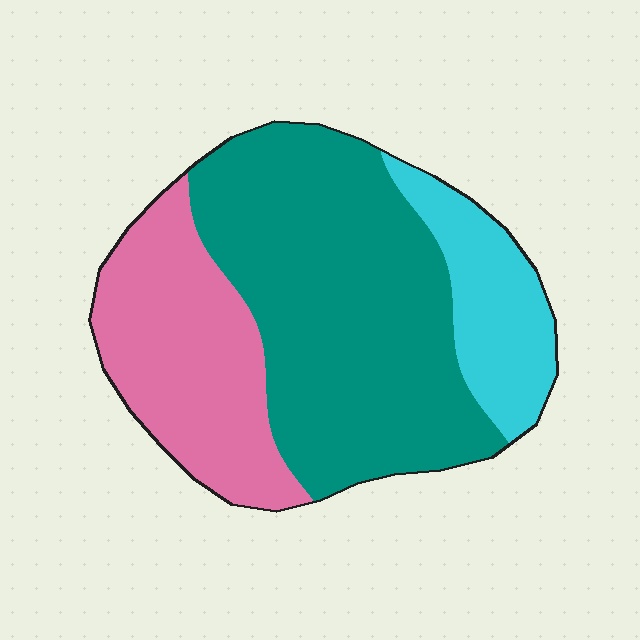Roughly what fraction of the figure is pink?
Pink takes up about one quarter (1/4) of the figure.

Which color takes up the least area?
Cyan, at roughly 15%.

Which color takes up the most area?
Teal, at roughly 55%.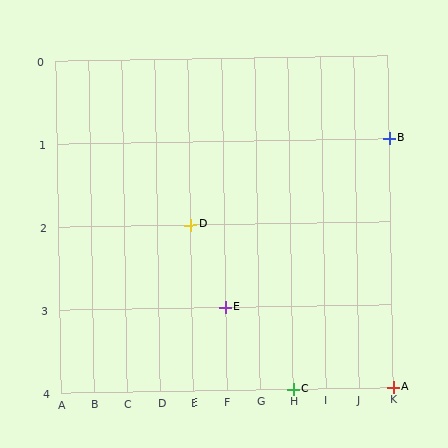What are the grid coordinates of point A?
Point A is at grid coordinates (K, 4).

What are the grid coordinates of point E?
Point E is at grid coordinates (F, 3).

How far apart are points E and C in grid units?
Points E and C are 2 columns and 1 row apart (about 2.2 grid units diagonally).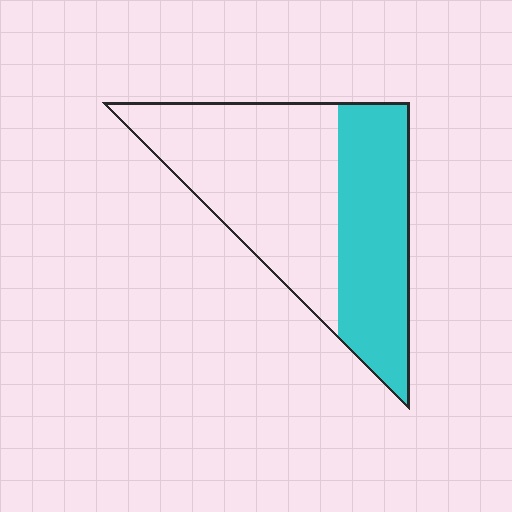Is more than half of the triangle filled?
No.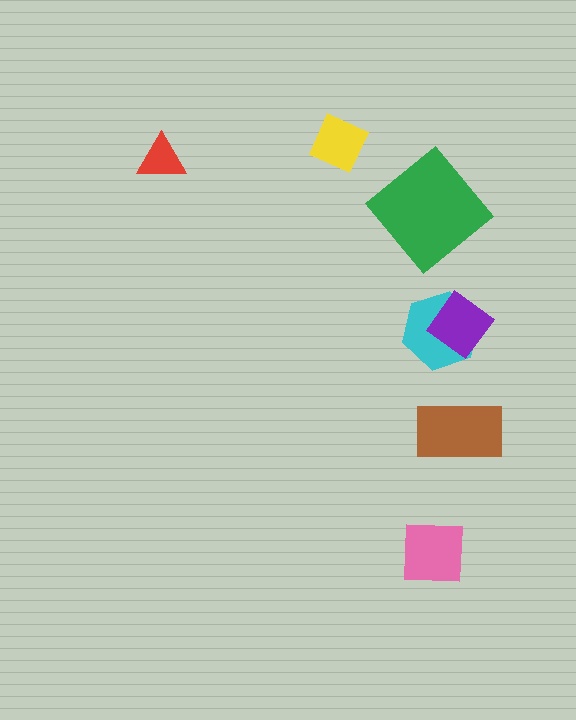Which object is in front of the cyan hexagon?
The purple diamond is in front of the cyan hexagon.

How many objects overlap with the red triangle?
0 objects overlap with the red triangle.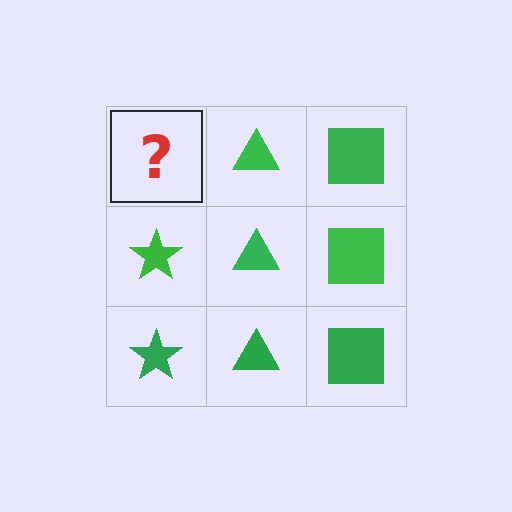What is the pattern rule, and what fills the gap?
The rule is that each column has a consistent shape. The gap should be filled with a green star.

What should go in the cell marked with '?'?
The missing cell should contain a green star.